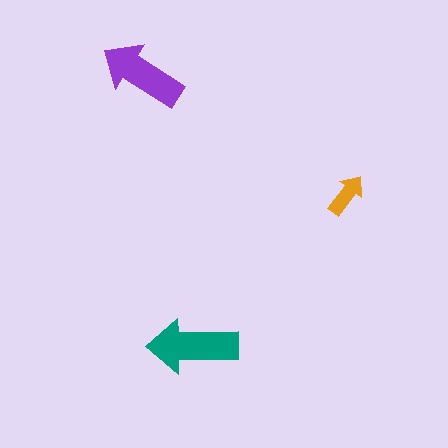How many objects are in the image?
There are 3 objects in the image.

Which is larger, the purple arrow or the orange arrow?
The purple one.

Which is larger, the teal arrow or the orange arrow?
The teal one.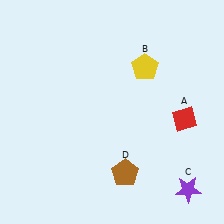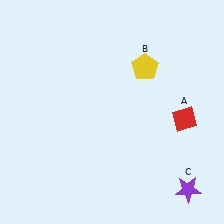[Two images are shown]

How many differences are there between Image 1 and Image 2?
There is 1 difference between the two images.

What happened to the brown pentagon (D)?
The brown pentagon (D) was removed in Image 2. It was in the bottom-right area of Image 1.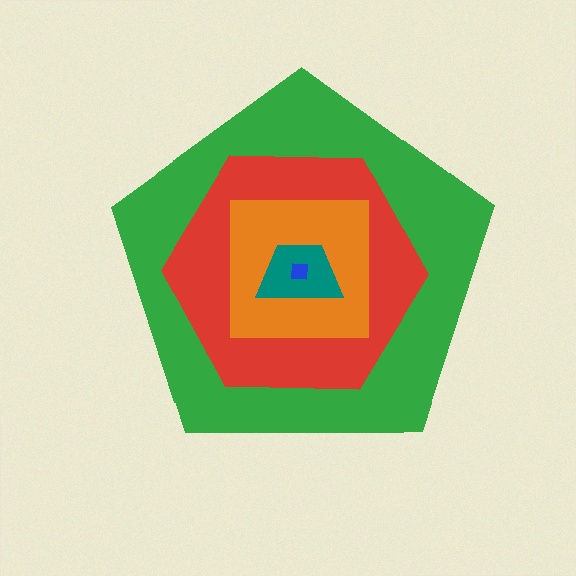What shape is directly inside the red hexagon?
The orange square.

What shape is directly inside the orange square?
The teal trapezoid.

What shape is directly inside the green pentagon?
The red hexagon.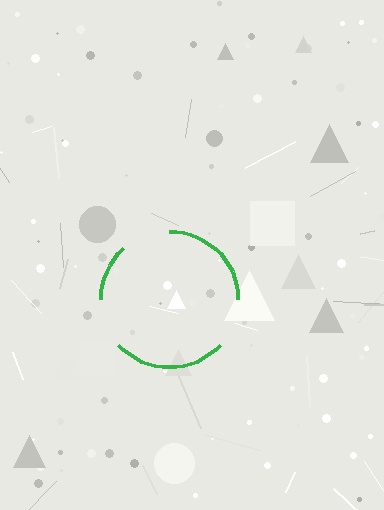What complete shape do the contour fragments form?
The contour fragments form a circle.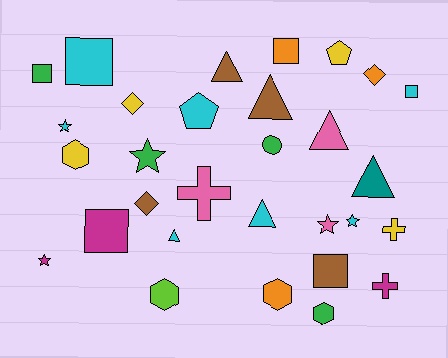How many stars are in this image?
There are 5 stars.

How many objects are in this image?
There are 30 objects.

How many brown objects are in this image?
There are 4 brown objects.